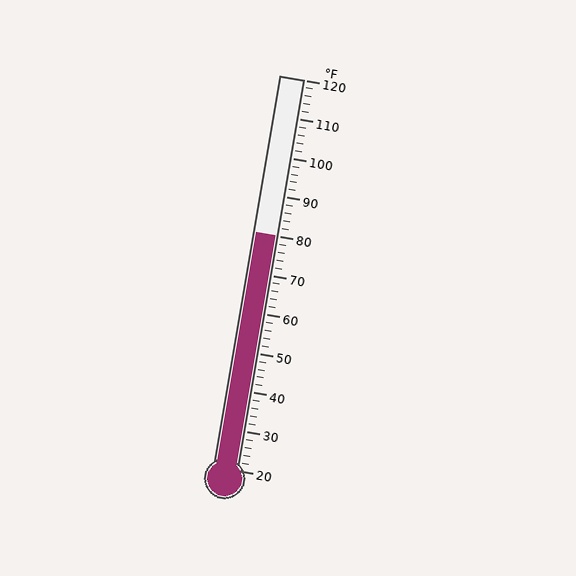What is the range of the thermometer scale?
The thermometer scale ranges from 20°F to 120°F.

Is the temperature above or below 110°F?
The temperature is below 110°F.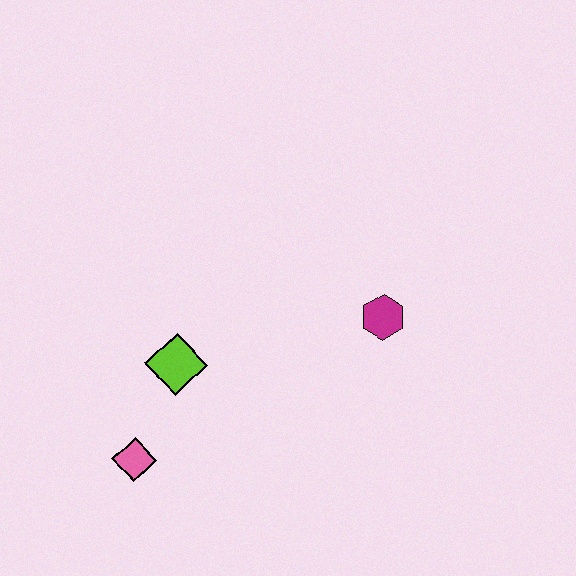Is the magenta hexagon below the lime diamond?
No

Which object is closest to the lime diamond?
The pink diamond is closest to the lime diamond.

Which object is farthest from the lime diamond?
The magenta hexagon is farthest from the lime diamond.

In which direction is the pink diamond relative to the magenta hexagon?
The pink diamond is to the left of the magenta hexagon.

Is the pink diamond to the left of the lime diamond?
Yes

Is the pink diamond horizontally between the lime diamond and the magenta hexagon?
No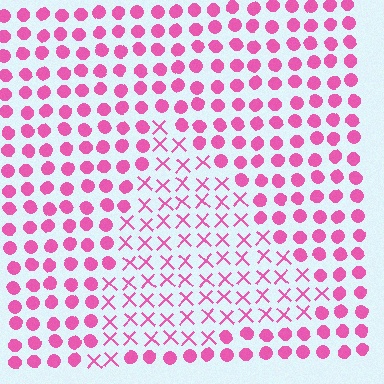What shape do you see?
I see a triangle.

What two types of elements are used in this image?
The image uses X marks inside the triangle region and circles outside it.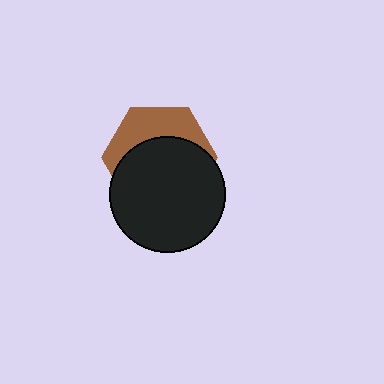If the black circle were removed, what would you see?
You would see the complete brown hexagon.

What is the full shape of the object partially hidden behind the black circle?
The partially hidden object is a brown hexagon.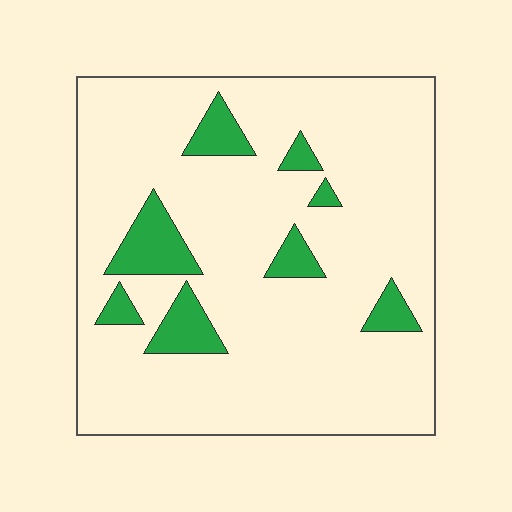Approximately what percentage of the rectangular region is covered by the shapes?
Approximately 15%.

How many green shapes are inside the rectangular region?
8.